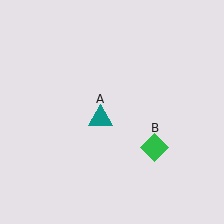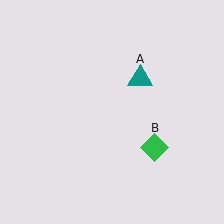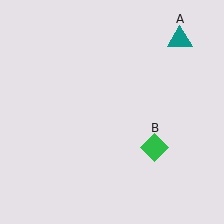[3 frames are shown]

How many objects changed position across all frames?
1 object changed position: teal triangle (object A).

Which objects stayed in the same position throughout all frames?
Green diamond (object B) remained stationary.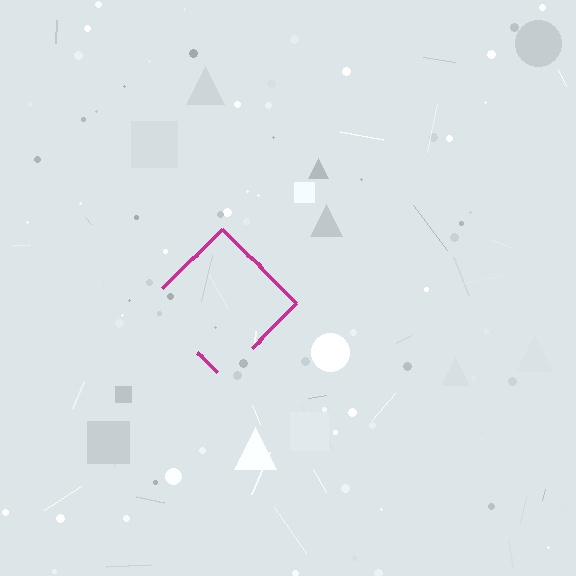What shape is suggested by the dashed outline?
The dashed outline suggests a diamond.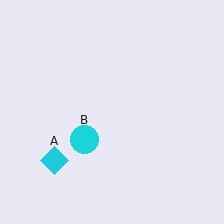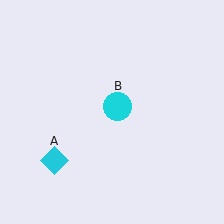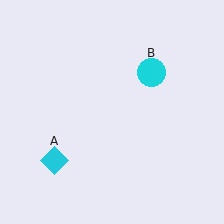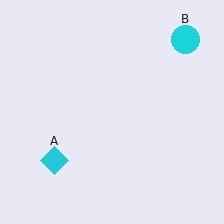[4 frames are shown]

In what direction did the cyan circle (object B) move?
The cyan circle (object B) moved up and to the right.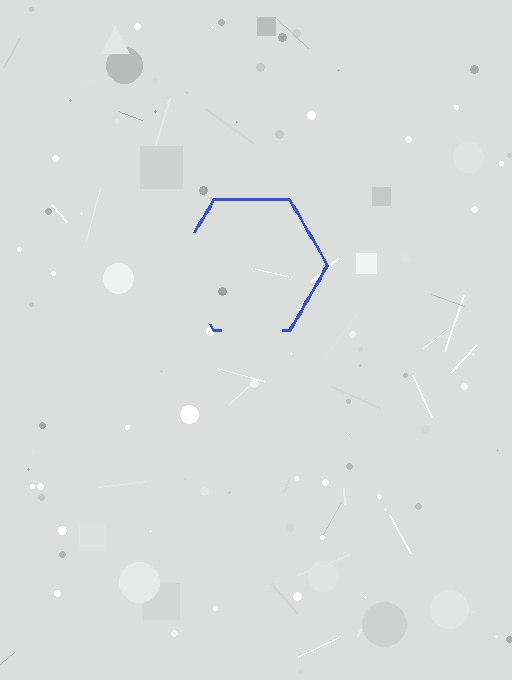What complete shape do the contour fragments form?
The contour fragments form a hexagon.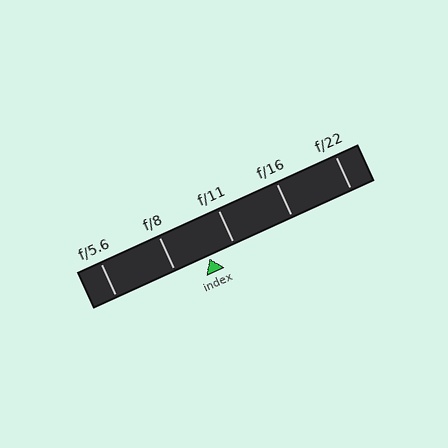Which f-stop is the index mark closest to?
The index mark is closest to f/11.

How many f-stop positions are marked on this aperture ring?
There are 5 f-stop positions marked.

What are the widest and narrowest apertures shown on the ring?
The widest aperture shown is f/5.6 and the narrowest is f/22.